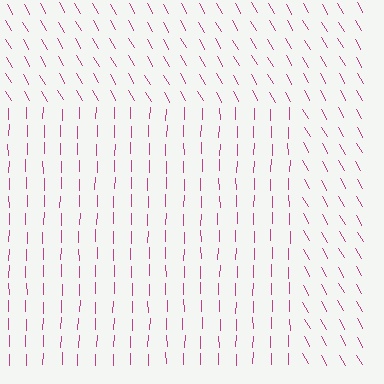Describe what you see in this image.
The image is filled with small magenta line segments. A rectangle region in the image has lines oriented differently from the surrounding lines, creating a visible texture boundary.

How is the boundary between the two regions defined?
The boundary is defined purely by a change in line orientation (approximately 30 degrees difference). All lines are the same color and thickness.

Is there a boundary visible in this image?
Yes, there is a texture boundary formed by a change in line orientation.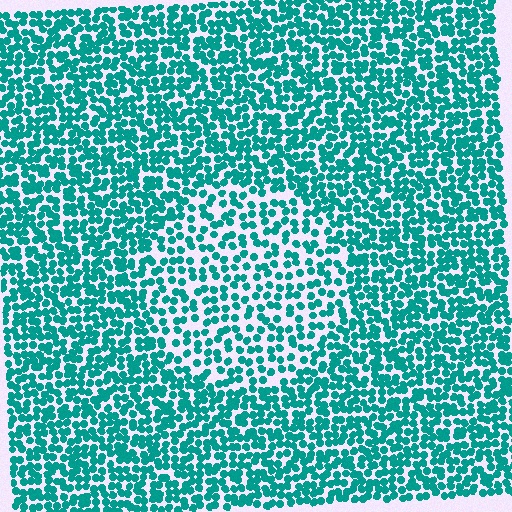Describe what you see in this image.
The image contains small teal elements arranged at two different densities. A circle-shaped region is visible where the elements are less densely packed than the surrounding area.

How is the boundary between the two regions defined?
The boundary is defined by a change in element density (approximately 1.7x ratio). All elements are the same color, size, and shape.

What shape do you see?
I see a circle.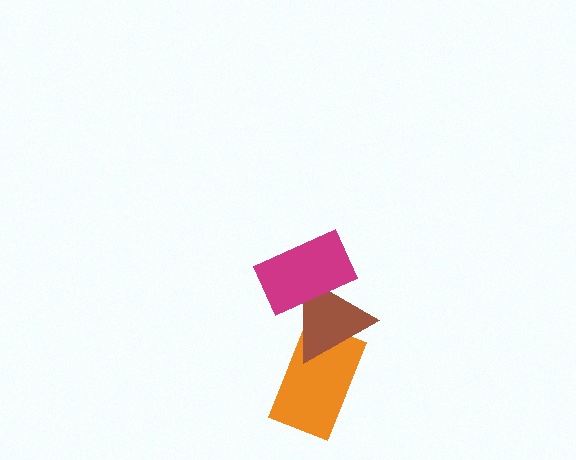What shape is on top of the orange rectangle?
The brown triangle is on top of the orange rectangle.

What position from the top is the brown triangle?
The brown triangle is 2nd from the top.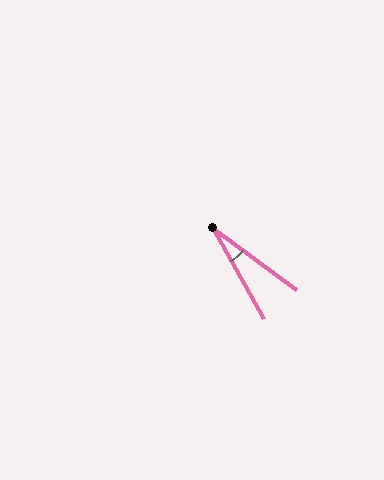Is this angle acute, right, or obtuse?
It is acute.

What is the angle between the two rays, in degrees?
Approximately 24 degrees.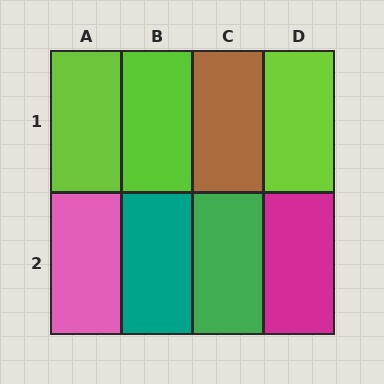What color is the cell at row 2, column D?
Magenta.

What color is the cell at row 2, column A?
Pink.